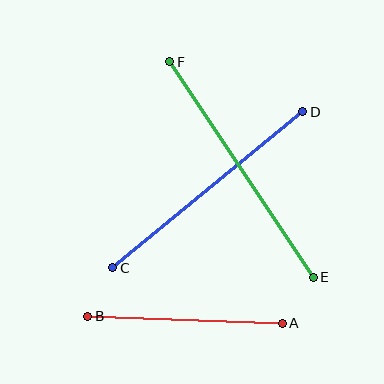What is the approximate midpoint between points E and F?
The midpoint is at approximately (242, 169) pixels.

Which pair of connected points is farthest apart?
Points E and F are farthest apart.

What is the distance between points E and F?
The distance is approximately 259 pixels.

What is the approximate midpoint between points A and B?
The midpoint is at approximately (185, 320) pixels.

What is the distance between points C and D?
The distance is approximately 246 pixels.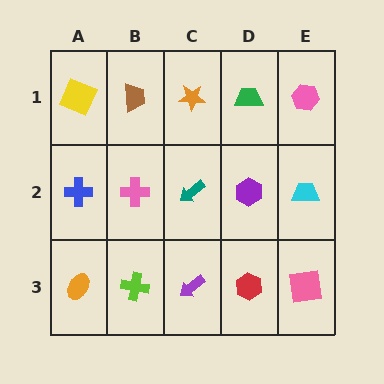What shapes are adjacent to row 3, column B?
A pink cross (row 2, column B), an orange ellipse (row 3, column A), a purple arrow (row 3, column C).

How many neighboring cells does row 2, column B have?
4.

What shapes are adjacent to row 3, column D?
A purple hexagon (row 2, column D), a purple arrow (row 3, column C), a pink square (row 3, column E).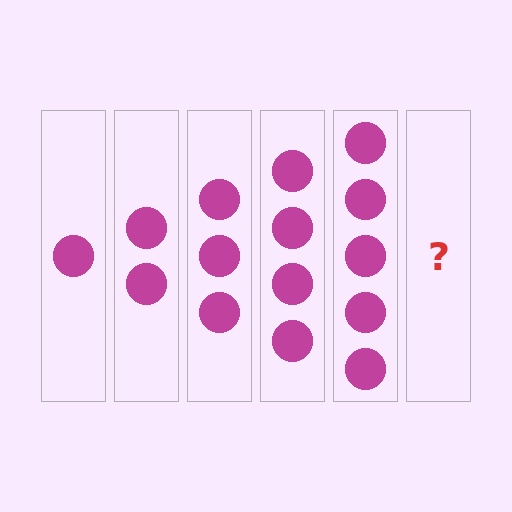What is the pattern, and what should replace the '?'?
The pattern is that each step adds one more circle. The '?' should be 6 circles.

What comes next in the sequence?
The next element should be 6 circles.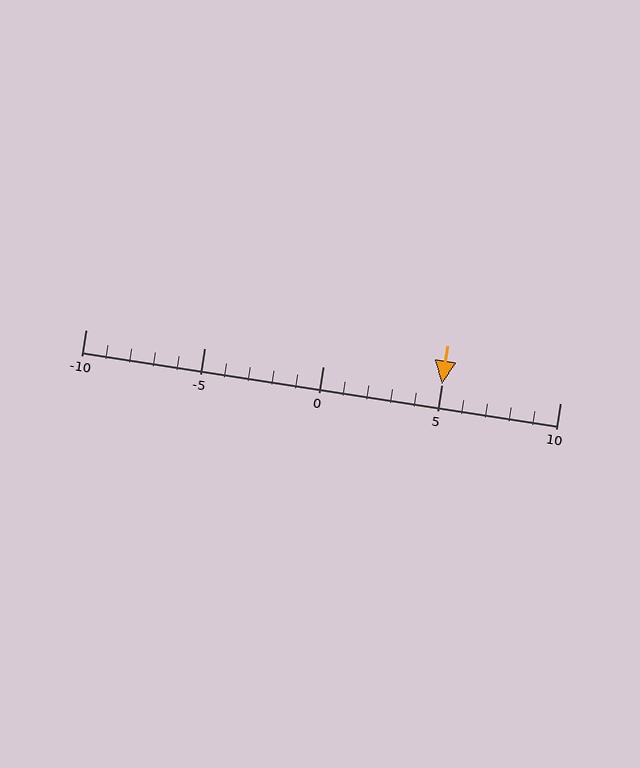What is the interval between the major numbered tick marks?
The major tick marks are spaced 5 units apart.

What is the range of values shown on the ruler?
The ruler shows values from -10 to 10.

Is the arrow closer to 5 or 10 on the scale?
The arrow is closer to 5.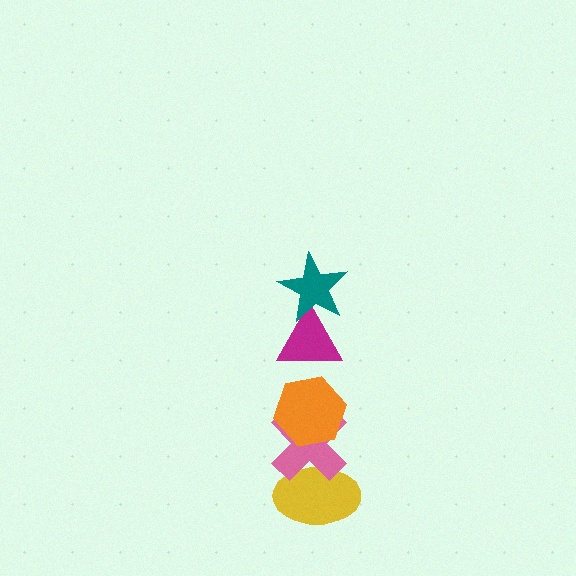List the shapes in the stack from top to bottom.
From top to bottom: the teal star, the magenta triangle, the orange hexagon, the pink cross, the yellow ellipse.